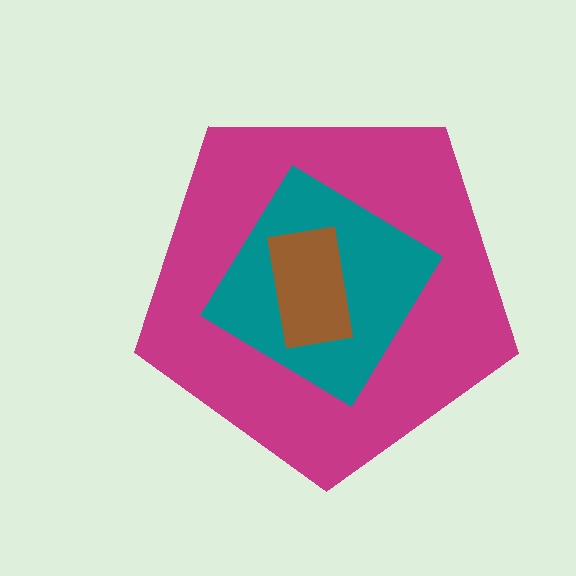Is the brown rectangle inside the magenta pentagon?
Yes.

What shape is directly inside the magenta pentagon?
The teal diamond.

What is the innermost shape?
The brown rectangle.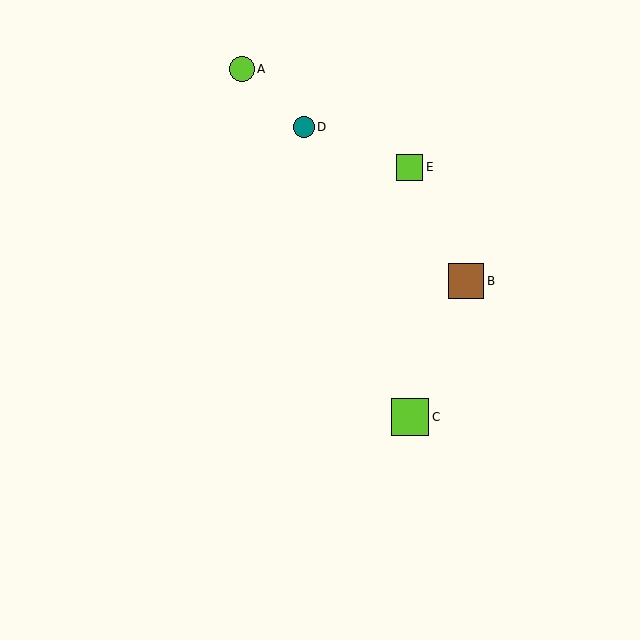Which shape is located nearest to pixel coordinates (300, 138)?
The teal circle (labeled D) at (304, 127) is nearest to that location.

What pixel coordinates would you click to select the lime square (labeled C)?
Click at (410, 417) to select the lime square C.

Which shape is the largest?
The lime square (labeled C) is the largest.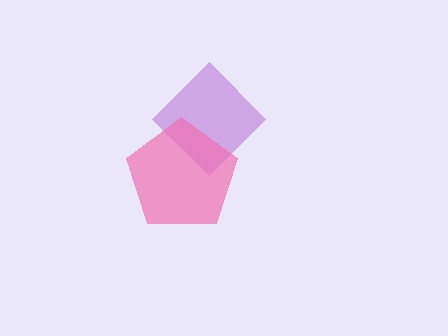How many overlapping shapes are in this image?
There are 2 overlapping shapes in the image.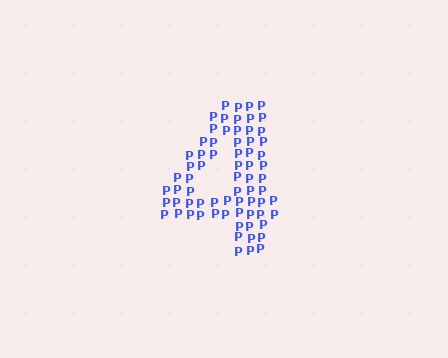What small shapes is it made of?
It is made of small letter P's.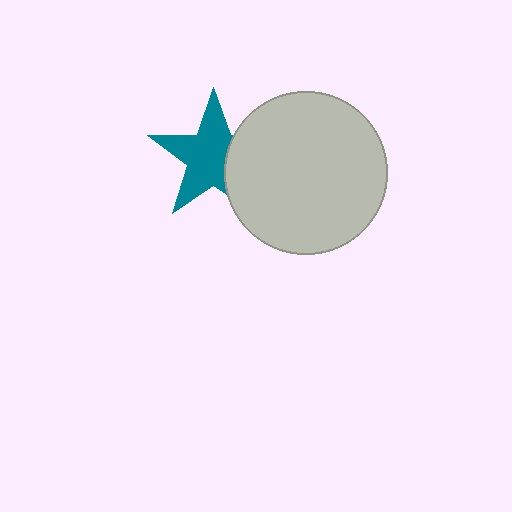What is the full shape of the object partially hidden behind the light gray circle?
The partially hidden object is a teal star.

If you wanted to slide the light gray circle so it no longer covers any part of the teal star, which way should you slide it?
Slide it right — that is the most direct way to separate the two shapes.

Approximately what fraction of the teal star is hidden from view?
Roughly 31% of the teal star is hidden behind the light gray circle.